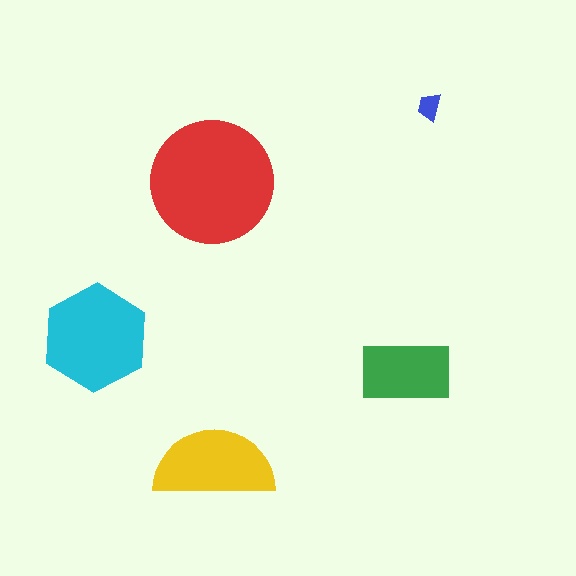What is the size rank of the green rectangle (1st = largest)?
4th.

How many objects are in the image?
There are 5 objects in the image.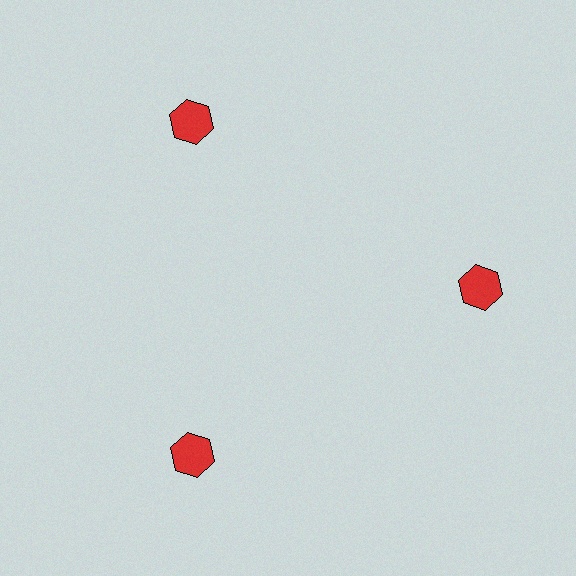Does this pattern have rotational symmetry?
Yes, this pattern has 3-fold rotational symmetry. It looks the same after rotating 120 degrees around the center.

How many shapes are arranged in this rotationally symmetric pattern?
There are 3 shapes, arranged in 3 groups of 1.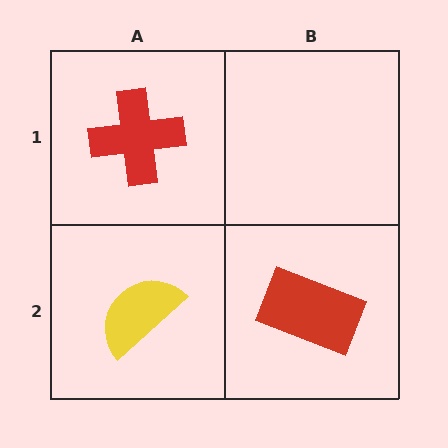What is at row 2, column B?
A red rectangle.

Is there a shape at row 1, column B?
No, that cell is empty.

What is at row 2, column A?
A yellow semicircle.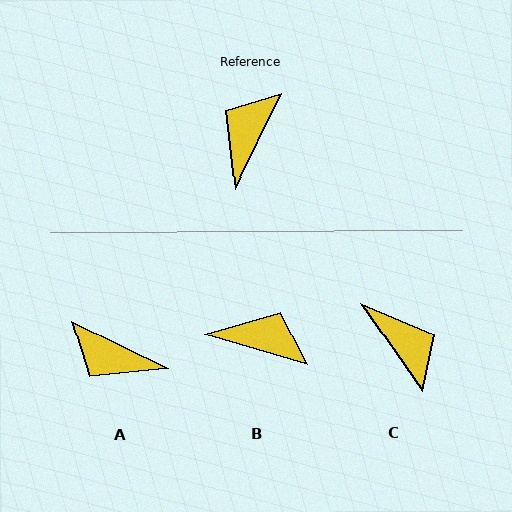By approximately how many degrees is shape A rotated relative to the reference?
Approximately 90 degrees counter-clockwise.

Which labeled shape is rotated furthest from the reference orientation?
C, about 119 degrees away.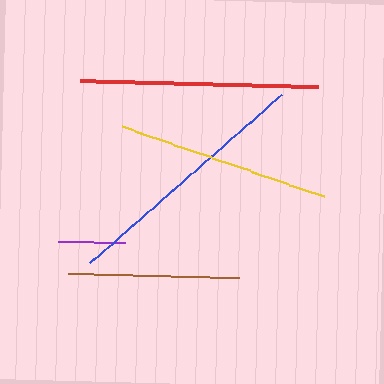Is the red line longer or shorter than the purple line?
The red line is longer than the purple line.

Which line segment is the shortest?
The purple line is the shortest at approximately 68 pixels.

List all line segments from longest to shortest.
From longest to shortest: blue, red, yellow, brown, purple.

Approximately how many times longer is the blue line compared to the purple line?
The blue line is approximately 3.8 times the length of the purple line.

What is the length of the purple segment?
The purple segment is approximately 68 pixels long.